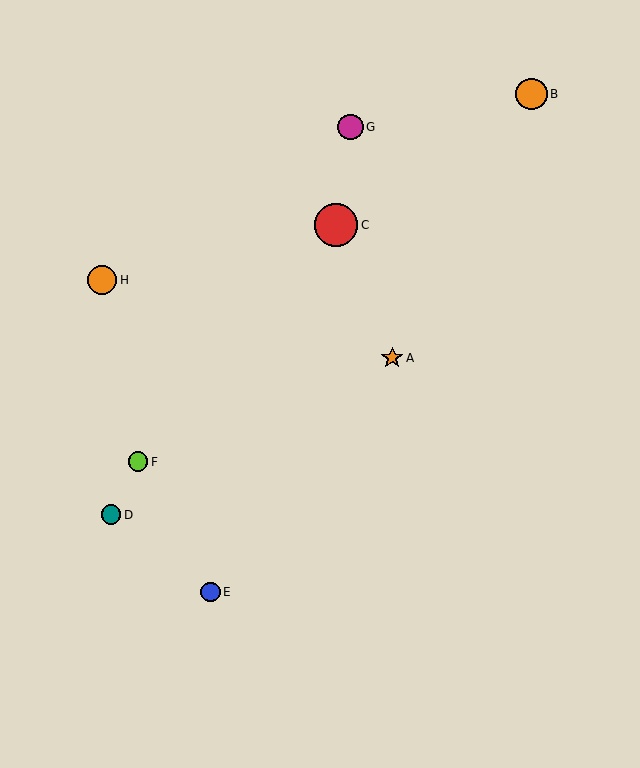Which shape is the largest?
The red circle (labeled C) is the largest.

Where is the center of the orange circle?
The center of the orange circle is at (102, 280).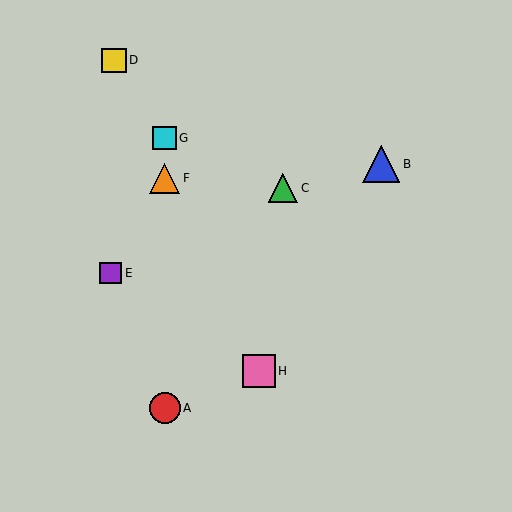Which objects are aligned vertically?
Objects A, F, G are aligned vertically.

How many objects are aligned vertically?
3 objects (A, F, G) are aligned vertically.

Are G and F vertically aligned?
Yes, both are at x≈165.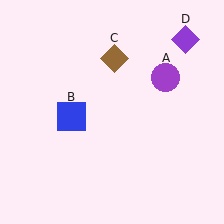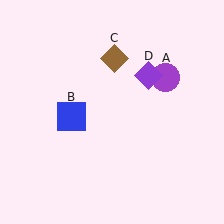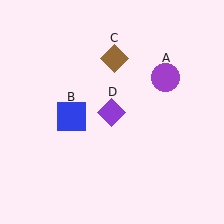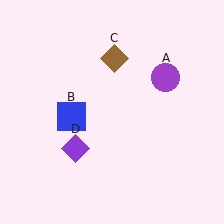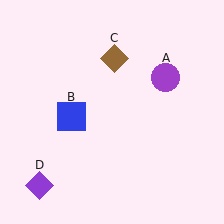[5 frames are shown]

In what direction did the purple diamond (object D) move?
The purple diamond (object D) moved down and to the left.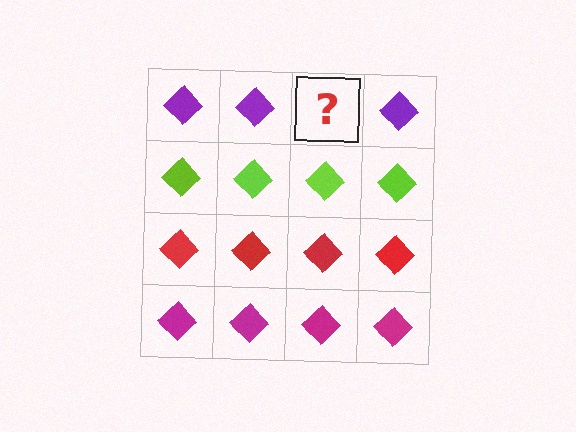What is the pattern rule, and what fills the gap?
The rule is that each row has a consistent color. The gap should be filled with a purple diamond.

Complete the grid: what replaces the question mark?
The question mark should be replaced with a purple diamond.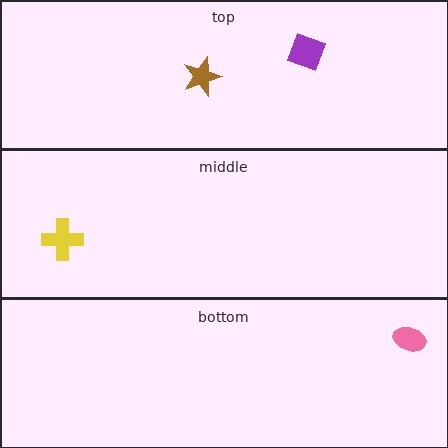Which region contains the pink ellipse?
The bottom region.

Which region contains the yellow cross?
The middle region.